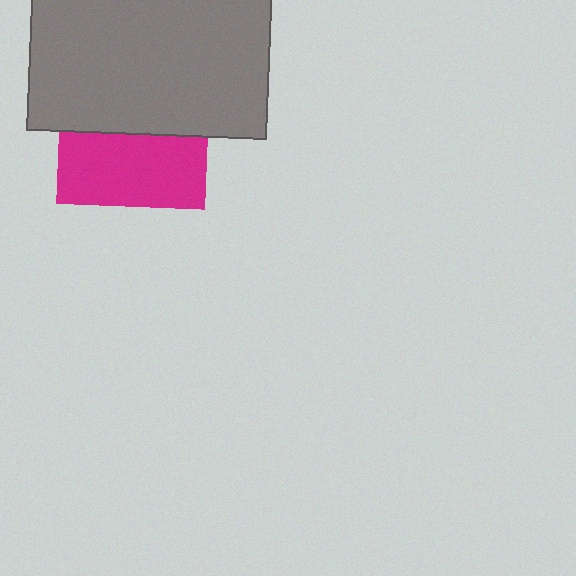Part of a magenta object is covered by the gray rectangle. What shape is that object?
It is a square.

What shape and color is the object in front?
The object in front is a gray rectangle.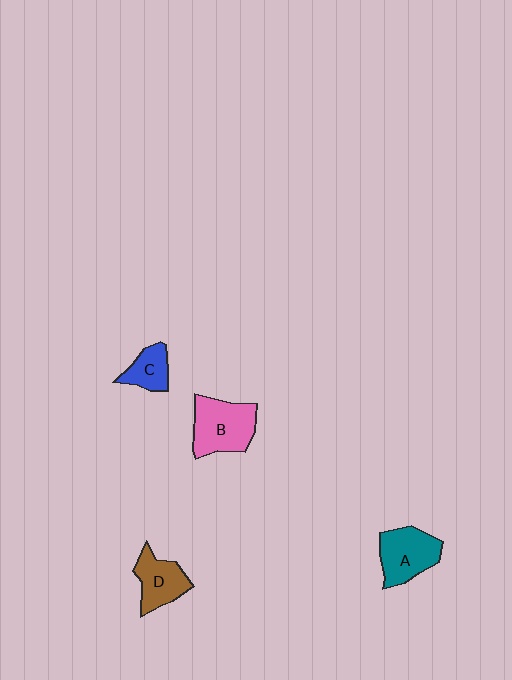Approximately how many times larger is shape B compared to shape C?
Approximately 1.9 times.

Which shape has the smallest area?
Shape C (blue).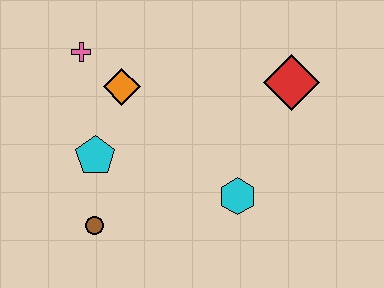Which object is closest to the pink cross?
The orange diamond is closest to the pink cross.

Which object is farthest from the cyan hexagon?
The pink cross is farthest from the cyan hexagon.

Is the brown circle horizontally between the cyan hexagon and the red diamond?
No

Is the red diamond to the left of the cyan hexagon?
No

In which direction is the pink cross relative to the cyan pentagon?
The pink cross is above the cyan pentagon.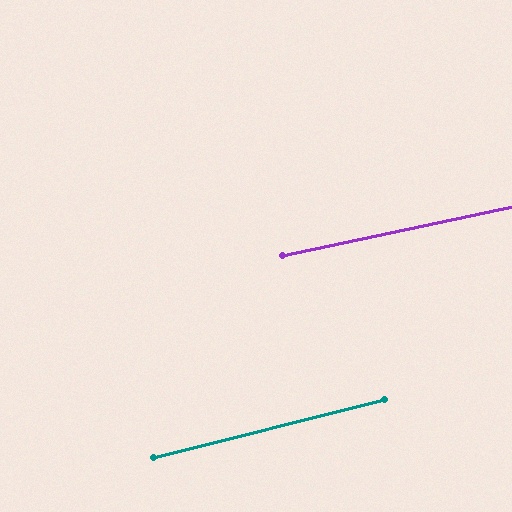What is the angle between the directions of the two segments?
Approximately 2 degrees.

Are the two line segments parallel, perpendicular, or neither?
Parallel — their directions differ by only 2.0°.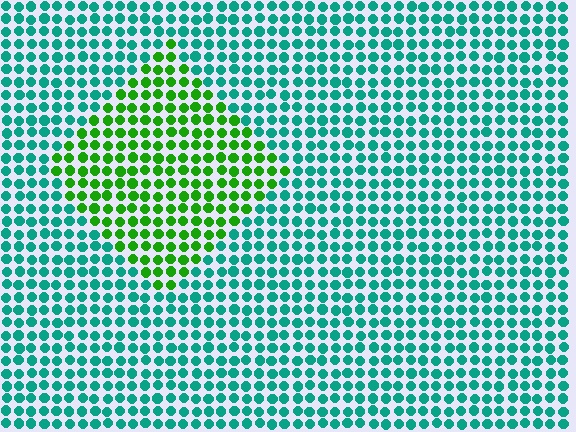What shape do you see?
I see a diamond.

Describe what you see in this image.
The image is filled with small teal elements in a uniform arrangement. A diamond-shaped region is visible where the elements are tinted to a slightly different hue, forming a subtle color boundary.